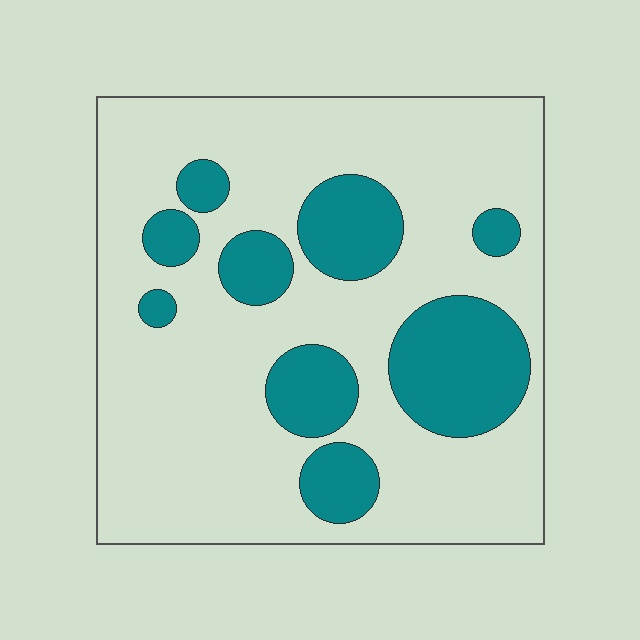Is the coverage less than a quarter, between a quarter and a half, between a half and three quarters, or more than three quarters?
Less than a quarter.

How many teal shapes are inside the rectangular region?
9.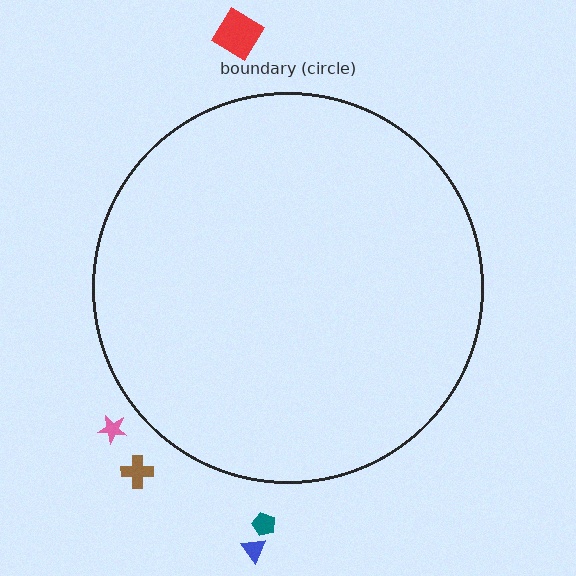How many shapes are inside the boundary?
0 inside, 5 outside.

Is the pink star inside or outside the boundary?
Outside.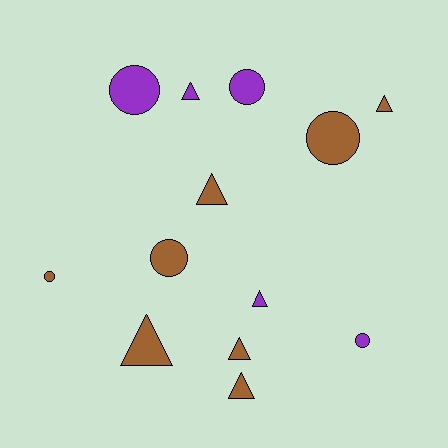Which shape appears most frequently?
Triangle, with 7 objects.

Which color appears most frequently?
Brown, with 8 objects.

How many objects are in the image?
There are 13 objects.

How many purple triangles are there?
There are 2 purple triangles.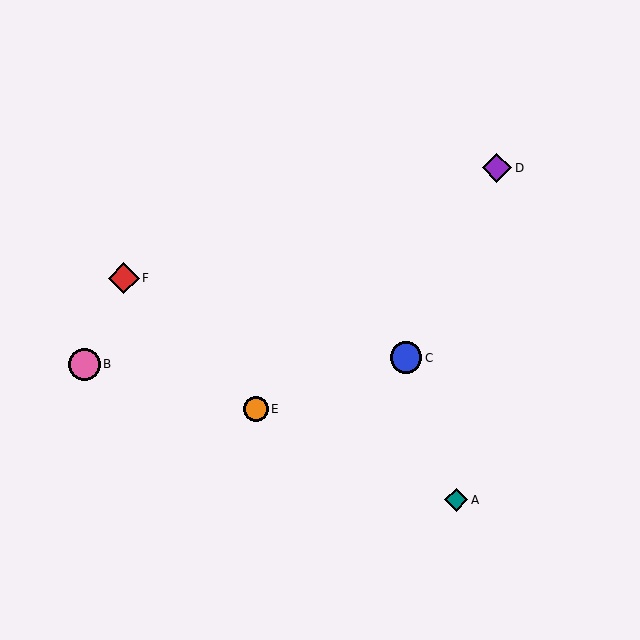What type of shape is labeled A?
Shape A is a teal diamond.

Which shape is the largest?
The blue circle (labeled C) is the largest.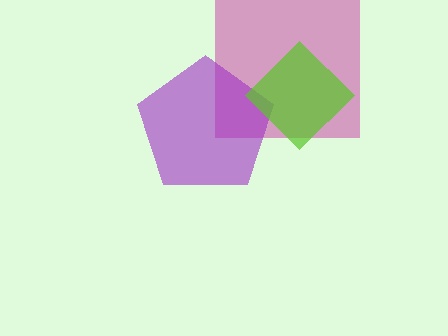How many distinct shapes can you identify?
There are 3 distinct shapes: a magenta square, a purple pentagon, a lime diamond.